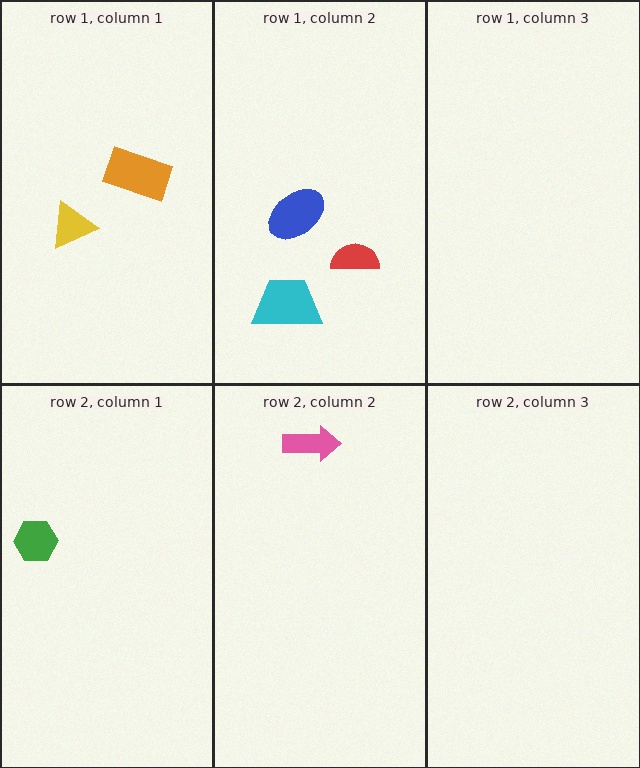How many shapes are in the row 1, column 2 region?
3.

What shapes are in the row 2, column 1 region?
The green hexagon.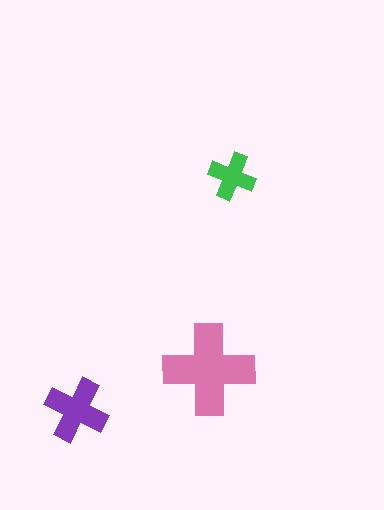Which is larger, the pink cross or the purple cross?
The pink one.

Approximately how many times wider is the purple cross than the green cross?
About 1.5 times wider.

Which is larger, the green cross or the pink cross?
The pink one.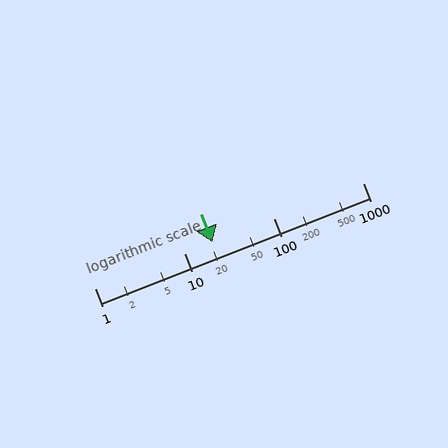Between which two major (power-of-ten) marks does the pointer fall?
The pointer is between 10 and 100.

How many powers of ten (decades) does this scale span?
The scale spans 3 decades, from 1 to 1000.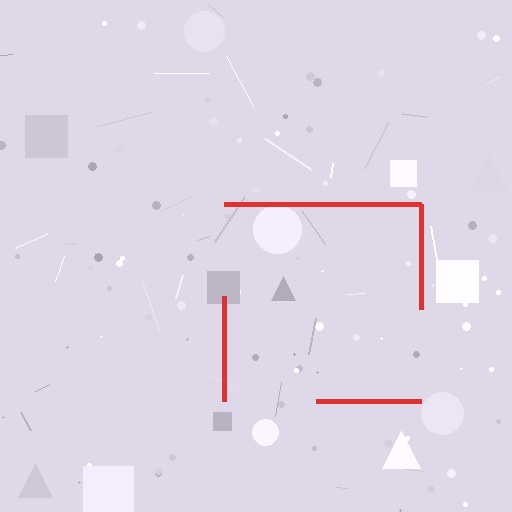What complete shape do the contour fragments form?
The contour fragments form a square.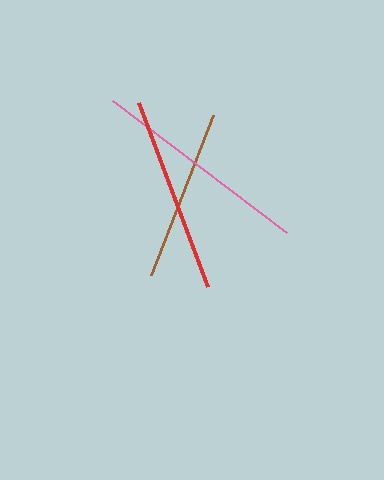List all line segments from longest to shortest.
From longest to shortest: pink, red, brown.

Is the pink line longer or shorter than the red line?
The pink line is longer than the red line.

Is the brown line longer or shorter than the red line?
The red line is longer than the brown line.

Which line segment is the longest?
The pink line is the longest at approximately 218 pixels.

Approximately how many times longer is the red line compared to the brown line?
The red line is approximately 1.1 times the length of the brown line.